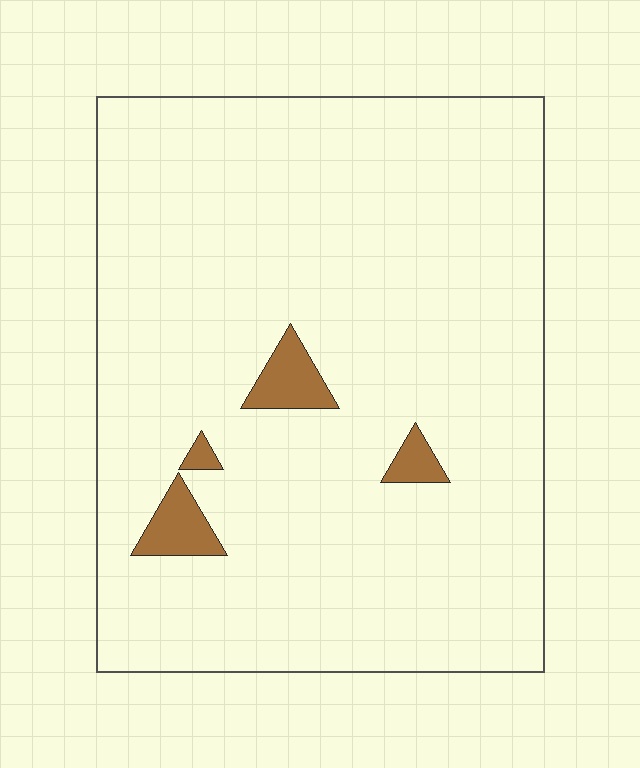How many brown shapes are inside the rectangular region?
4.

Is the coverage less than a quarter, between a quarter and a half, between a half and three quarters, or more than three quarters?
Less than a quarter.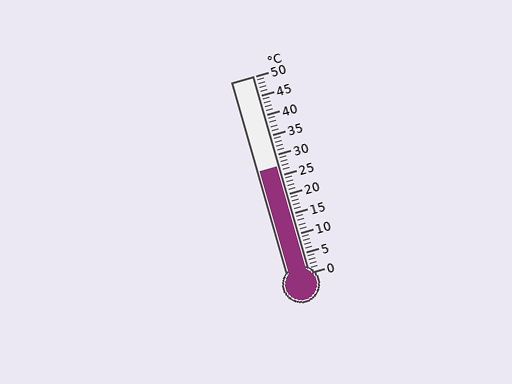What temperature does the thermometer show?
The thermometer shows approximately 27°C.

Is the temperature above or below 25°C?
The temperature is above 25°C.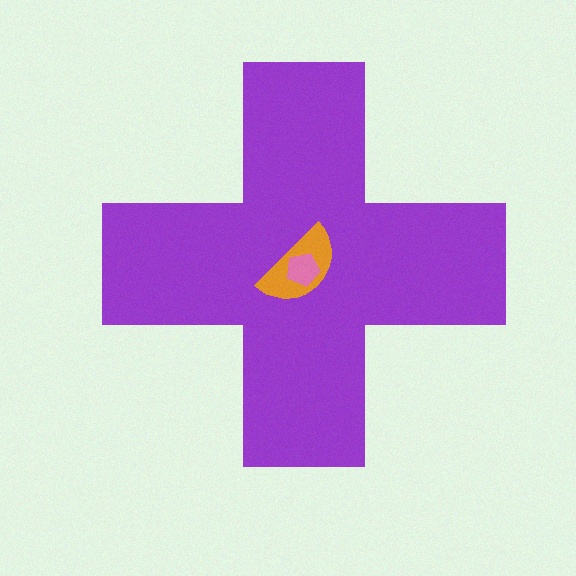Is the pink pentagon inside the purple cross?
Yes.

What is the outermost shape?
The purple cross.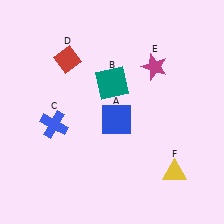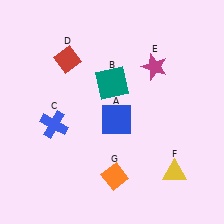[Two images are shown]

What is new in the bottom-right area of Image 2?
An orange diamond (G) was added in the bottom-right area of Image 2.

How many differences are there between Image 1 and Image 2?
There is 1 difference between the two images.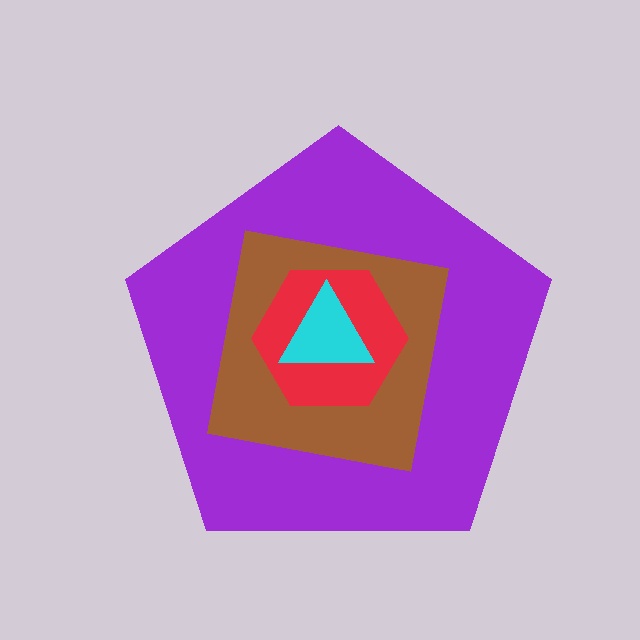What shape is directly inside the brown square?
The red hexagon.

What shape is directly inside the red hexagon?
The cyan triangle.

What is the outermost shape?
The purple pentagon.